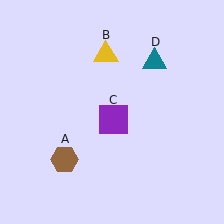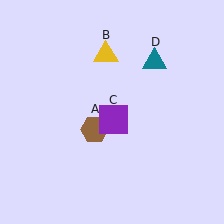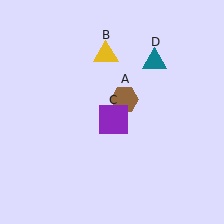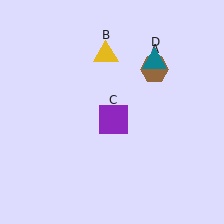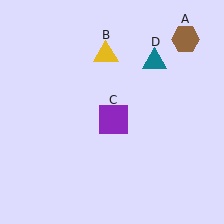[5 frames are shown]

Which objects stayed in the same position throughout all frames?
Yellow triangle (object B) and purple square (object C) and teal triangle (object D) remained stationary.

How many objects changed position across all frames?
1 object changed position: brown hexagon (object A).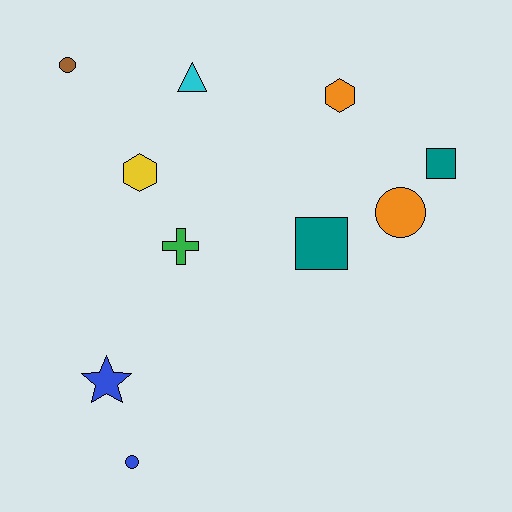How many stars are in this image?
There is 1 star.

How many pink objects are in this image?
There are no pink objects.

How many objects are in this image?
There are 10 objects.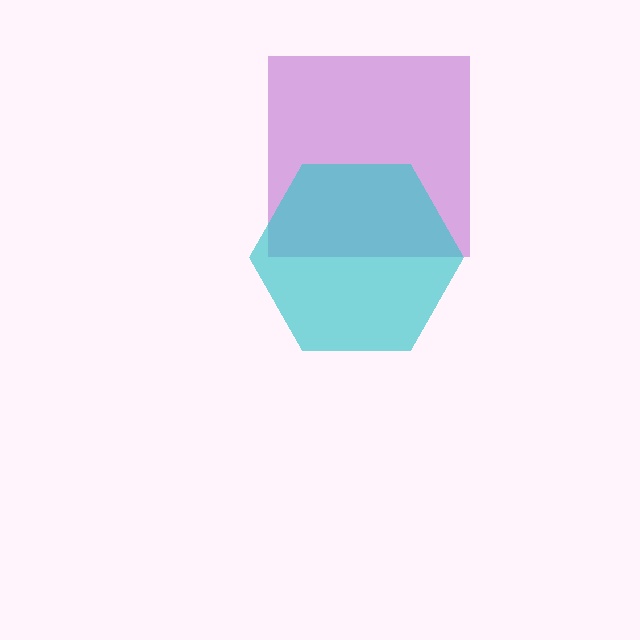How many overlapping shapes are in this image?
There are 2 overlapping shapes in the image.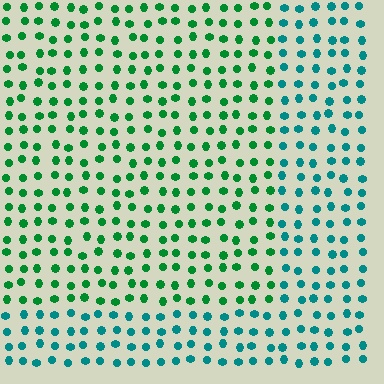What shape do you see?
I see a rectangle.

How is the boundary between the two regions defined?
The boundary is defined purely by a slight shift in hue (about 40 degrees). Spacing, size, and orientation are identical on both sides.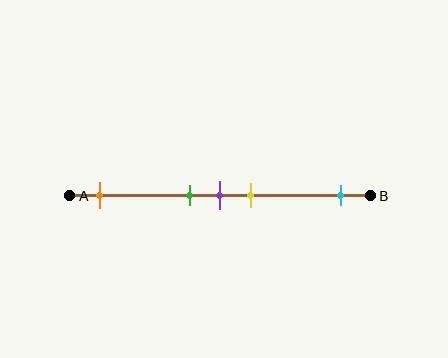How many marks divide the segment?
There are 5 marks dividing the segment.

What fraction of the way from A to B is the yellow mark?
The yellow mark is approximately 60% (0.6) of the way from A to B.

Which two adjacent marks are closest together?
The green and purple marks are the closest adjacent pair.